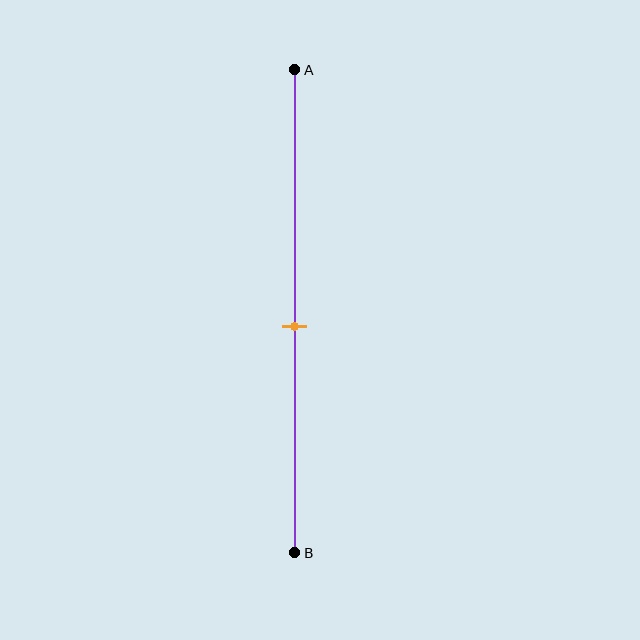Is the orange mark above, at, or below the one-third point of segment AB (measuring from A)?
The orange mark is below the one-third point of segment AB.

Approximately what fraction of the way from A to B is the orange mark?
The orange mark is approximately 55% of the way from A to B.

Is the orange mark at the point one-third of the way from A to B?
No, the mark is at about 55% from A, not at the 33% one-third point.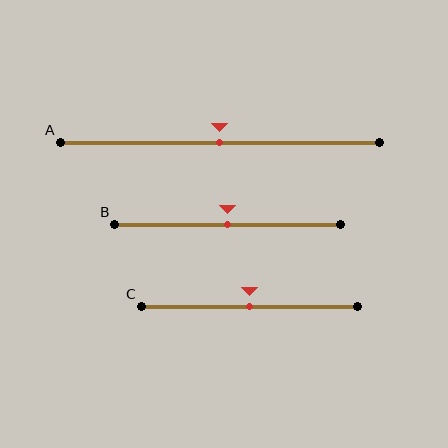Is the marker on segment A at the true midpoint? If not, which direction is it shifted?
Yes, the marker on segment A is at the true midpoint.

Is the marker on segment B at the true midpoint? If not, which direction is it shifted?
Yes, the marker on segment B is at the true midpoint.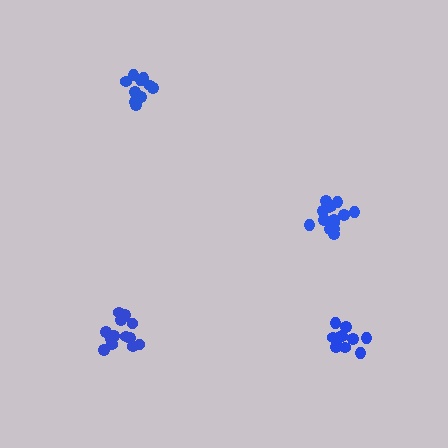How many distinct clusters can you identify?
There are 4 distinct clusters.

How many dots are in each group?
Group 1: 10 dots, Group 2: 14 dots, Group 3: 11 dots, Group 4: 14 dots (49 total).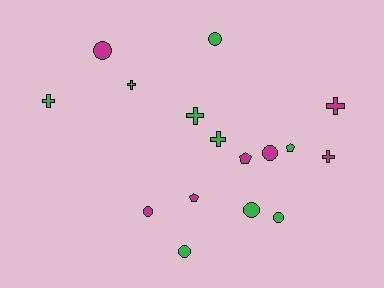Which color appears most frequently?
Green, with 9 objects.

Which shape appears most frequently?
Circle, with 7 objects.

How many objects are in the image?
There are 16 objects.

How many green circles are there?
There are 4 green circles.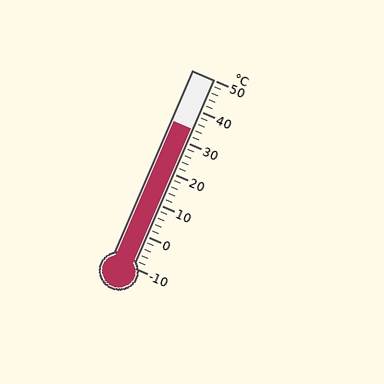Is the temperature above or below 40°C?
The temperature is below 40°C.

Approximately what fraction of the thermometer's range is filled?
The thermometer is filled to approximately 75% of its range.